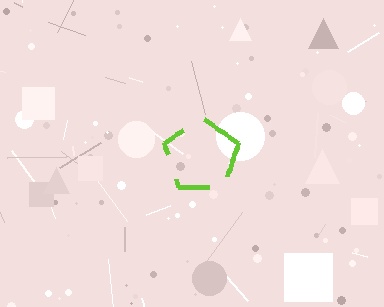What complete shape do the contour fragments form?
The contour fragments form a pentagon.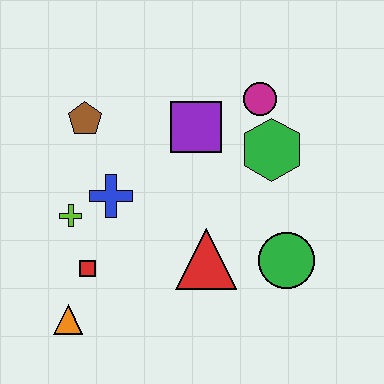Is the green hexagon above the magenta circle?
No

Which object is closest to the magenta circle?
The green hexagon is closest to the magenta circle.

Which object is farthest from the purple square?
The orange triangle is farthest from the purple square.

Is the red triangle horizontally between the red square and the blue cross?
No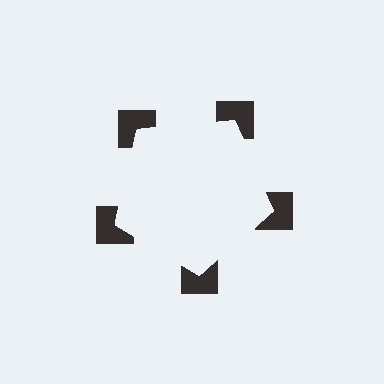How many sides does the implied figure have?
5 sides.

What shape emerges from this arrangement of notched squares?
An illusory pentagon — its edges are inferred from the aligned wedge cuts in the notched squares, not physically drawn.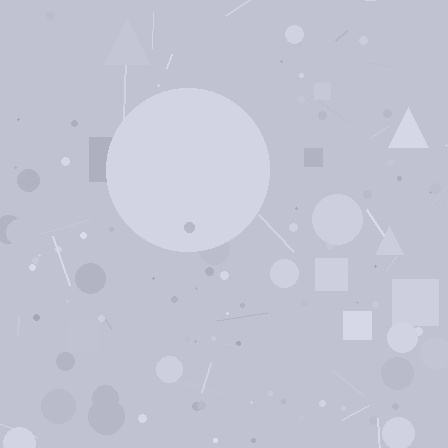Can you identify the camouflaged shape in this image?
The camouflaged shape is a circle.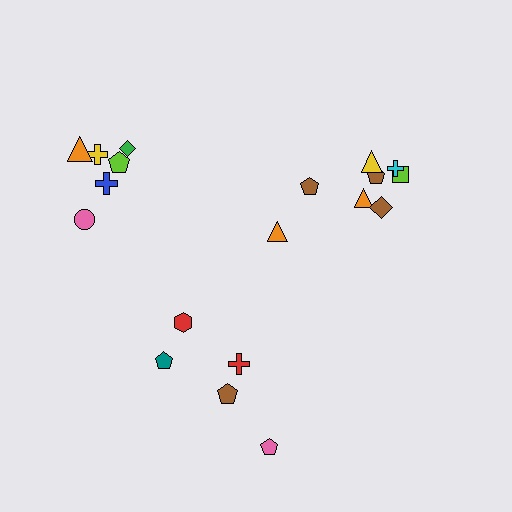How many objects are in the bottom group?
There are 5 objects.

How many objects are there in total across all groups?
There are 19 objects.